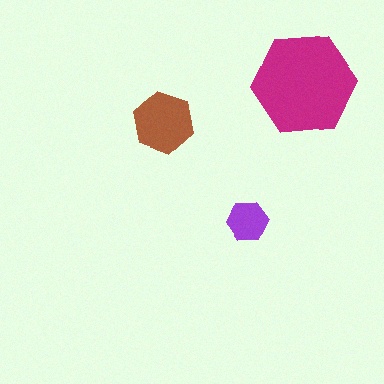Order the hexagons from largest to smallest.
the magenta one, the brown one, the purple one.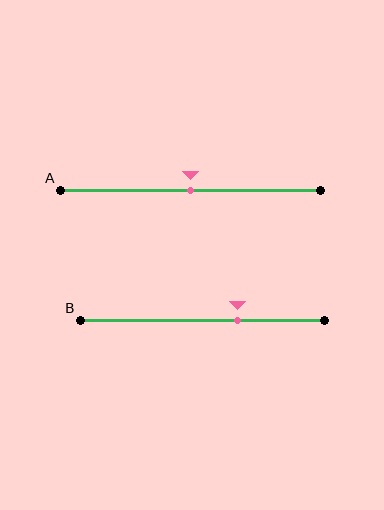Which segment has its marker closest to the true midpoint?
Segment A has its marker closest to the true midpoint.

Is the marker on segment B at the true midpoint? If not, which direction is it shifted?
No, the marker on segment B is shifted to the right by about 15% of the segment length.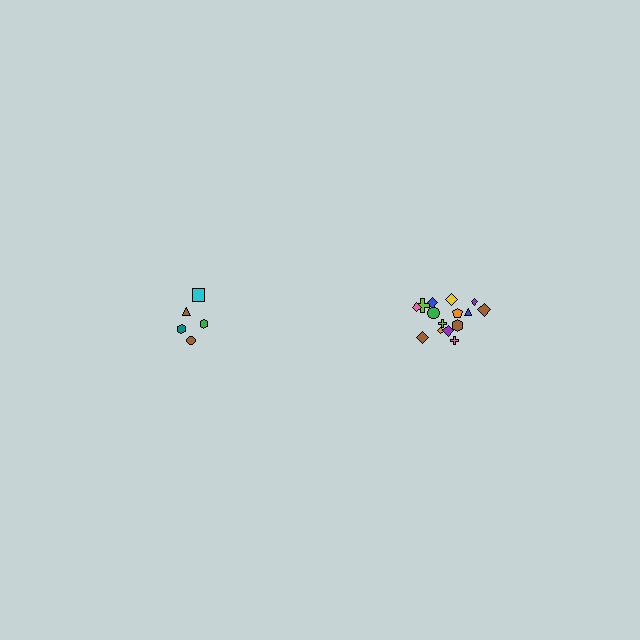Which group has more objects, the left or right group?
The right group.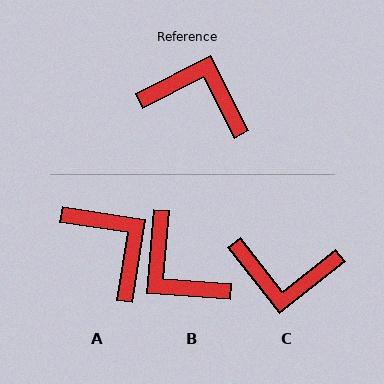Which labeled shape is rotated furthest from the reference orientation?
C, about 169 degrees away.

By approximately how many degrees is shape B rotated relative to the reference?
Approximately 149 degrees counter-clockwise.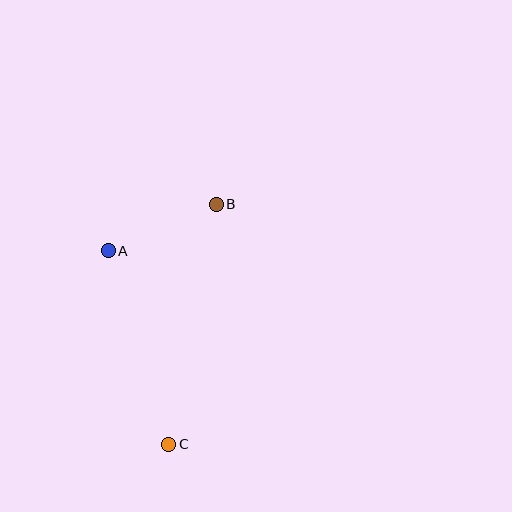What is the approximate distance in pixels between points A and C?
The distance between A and C is approximately 203 pixels.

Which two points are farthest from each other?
Points B and C are farthest from each other.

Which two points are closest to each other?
Points A and B are closest to each other.